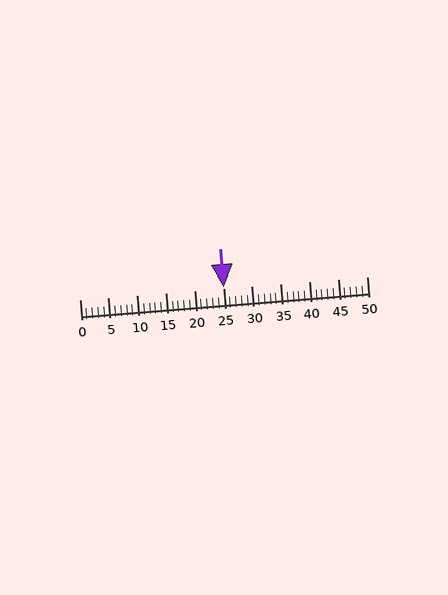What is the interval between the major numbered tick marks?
The major tick marks are spaced 5 units apart.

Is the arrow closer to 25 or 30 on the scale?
The arrow is closer to 25.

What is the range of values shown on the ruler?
The ruler shows values from 0 to 50.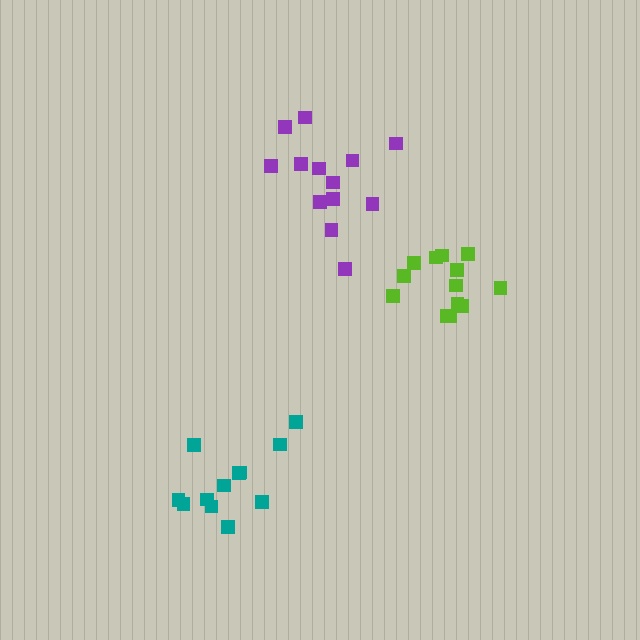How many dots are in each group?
Group 1: 12 dots, Group 2: 13 dots, Group 3: 13 dots (38 total).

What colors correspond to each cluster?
The clusters are colored: teal, purple, lime.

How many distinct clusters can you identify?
There are 3 distinct clusters.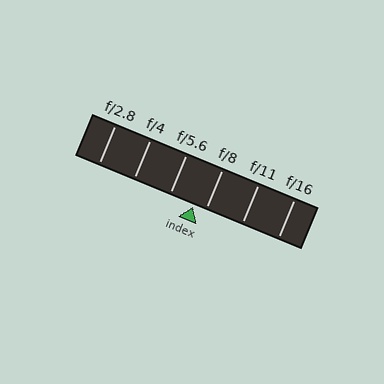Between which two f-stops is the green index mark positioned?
The index mark is between f/5.6 and f/8.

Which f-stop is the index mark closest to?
The index mark is closest to f/8.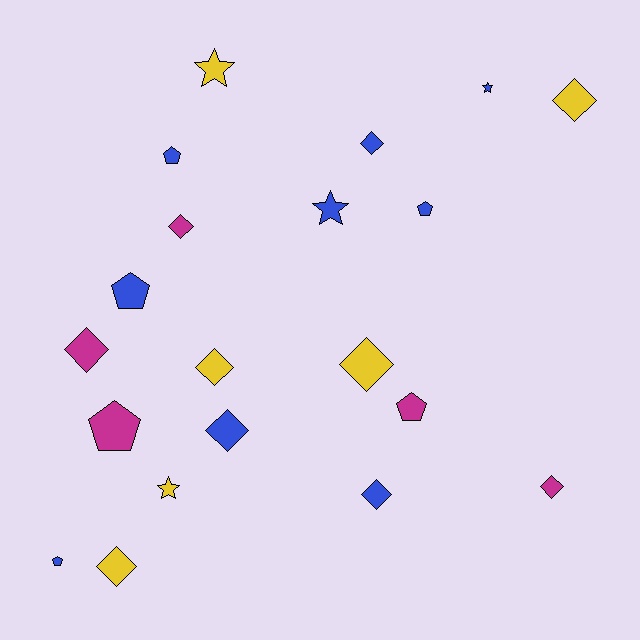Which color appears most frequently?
Blue, with 9 objects.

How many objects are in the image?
There are 20 objects.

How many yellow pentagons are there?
There are no yellow pentagons.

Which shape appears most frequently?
Diamond, with 10 objects.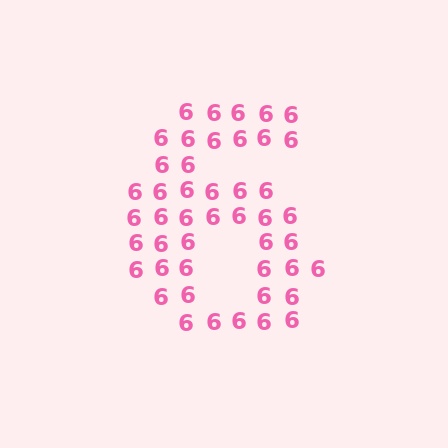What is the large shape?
The large shape is the digit 6.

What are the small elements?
The small elements are digit 6's.